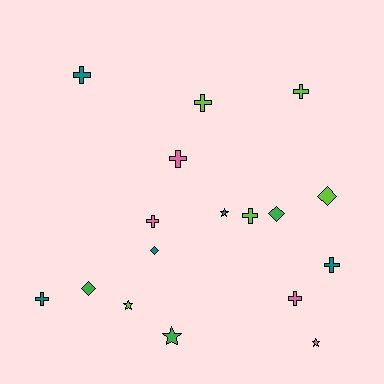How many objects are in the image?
There are 17 objects.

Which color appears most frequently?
Teal, with 5 objects.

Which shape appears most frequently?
Cross, with 9 objects.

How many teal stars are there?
There is 1 teal star.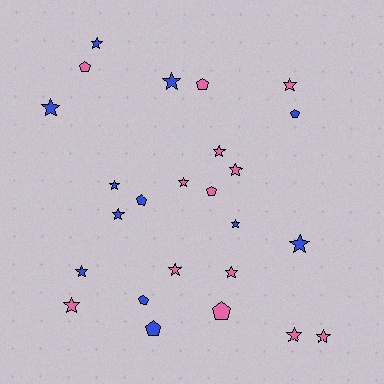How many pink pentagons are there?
There are 4 pink pentagons.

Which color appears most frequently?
Pink, with 13 objects.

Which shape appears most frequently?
Star, with 17 objects.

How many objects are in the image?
There are 25 objects.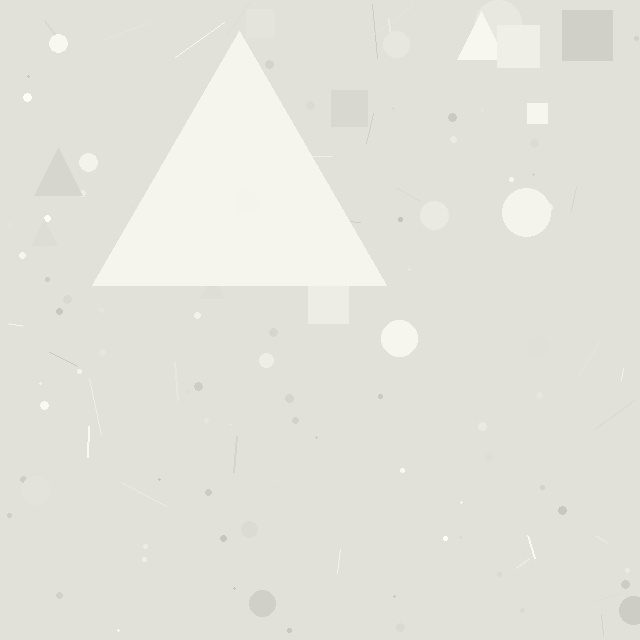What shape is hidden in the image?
A triangle is hidden in the image.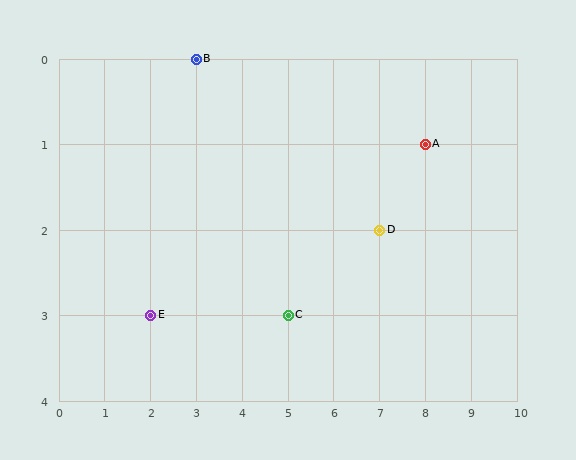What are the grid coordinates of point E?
Point E is at grid coordinates (2, 3).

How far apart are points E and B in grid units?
Points E and B are 1 column and 3 rows apart (about 3.2 grid units diagonally).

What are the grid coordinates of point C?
Point C is at grid coordinates (5, 3).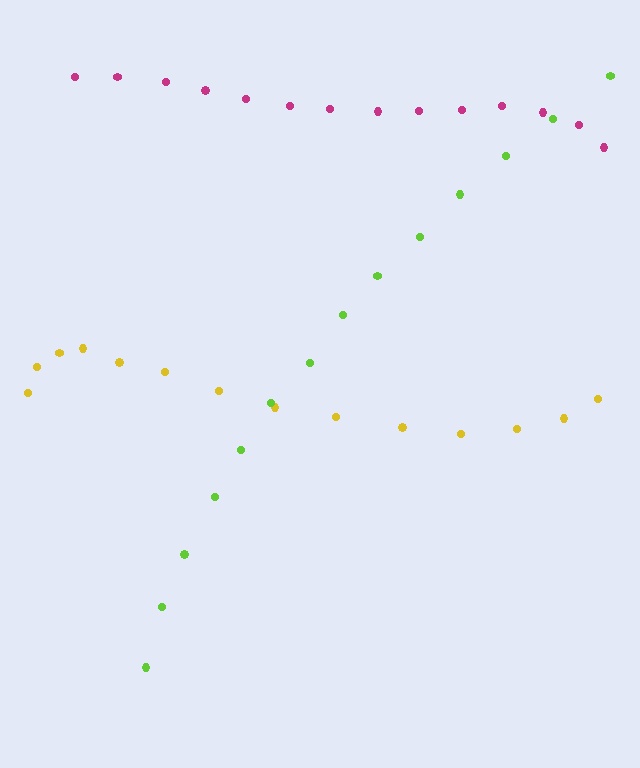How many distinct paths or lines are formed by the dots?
There are 3 distinct paths.